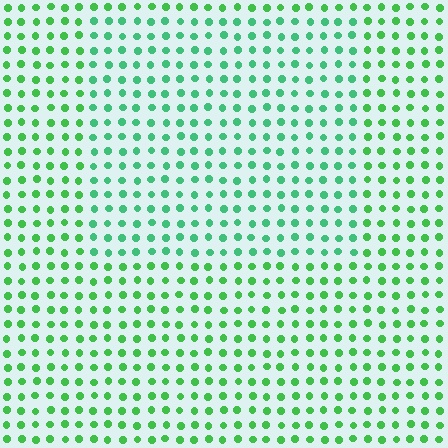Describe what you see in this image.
The image is filled with small green elements in a uniform arrangement. A rectangle-shaped region is visible where the elements are tinted to a slightly different hue, forming a subtle color boundary.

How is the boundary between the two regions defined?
The boundary is defined purely by a slight shift in hue (about 24 degrees). Spacing, size, and orientation are identical on both sides.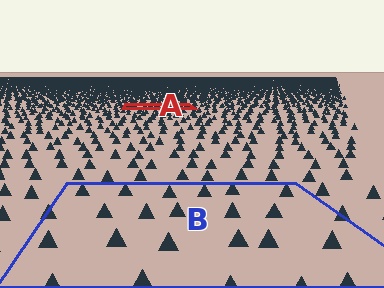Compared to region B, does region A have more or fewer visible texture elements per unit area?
Region A has more texture elements per unit area — they are packed more densely because it is farther away.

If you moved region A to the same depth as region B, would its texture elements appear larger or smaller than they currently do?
They would appear larger. At a closer depth, the same texture elements are projected at a bigger on-screen size.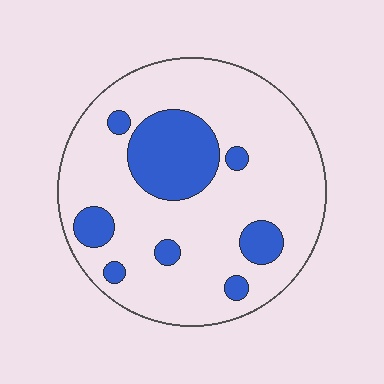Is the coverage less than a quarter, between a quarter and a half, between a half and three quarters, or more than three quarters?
Less than a quarter.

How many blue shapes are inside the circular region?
8.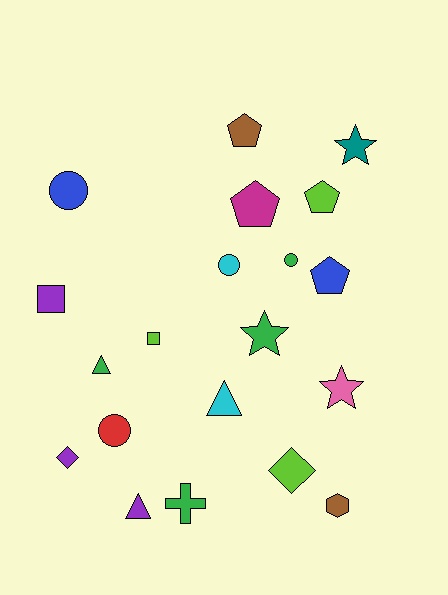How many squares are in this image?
There are 2 squares.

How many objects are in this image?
There are 20 objects.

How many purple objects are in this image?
There are 3 purple objects.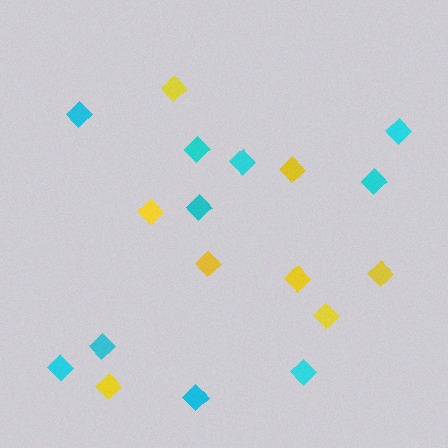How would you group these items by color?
There are 2 groups: one group of cyan diamonds (10) and one group of yellow diamonds (8).